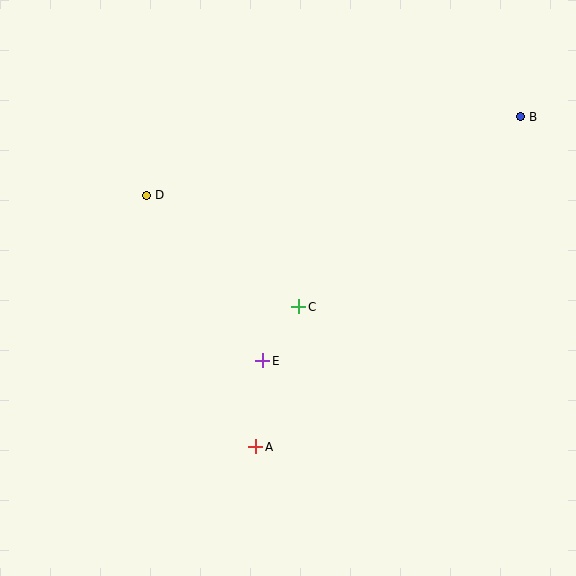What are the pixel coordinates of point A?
Point A is at (256, 447).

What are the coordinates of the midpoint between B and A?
The midpoint between B and A is at (388, 282).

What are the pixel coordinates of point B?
Point B is at (520, 117).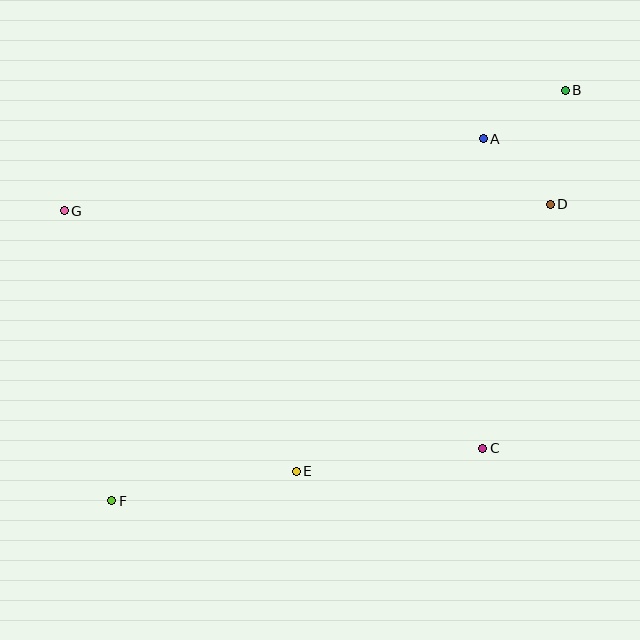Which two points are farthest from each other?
Points B and F are farthest from each other.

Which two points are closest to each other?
Points A and D are closest to each other.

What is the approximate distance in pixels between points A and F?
The distance between A and F is approximately 519 pixels.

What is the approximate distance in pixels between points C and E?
The distance between C and E is approximately 188 pixels.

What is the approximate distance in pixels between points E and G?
The distance between E and G is approximately 349 pixels.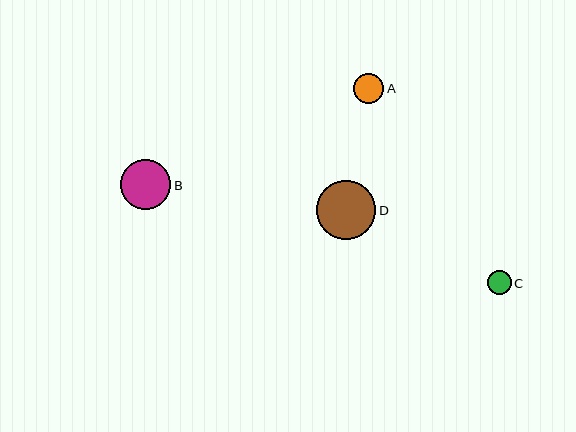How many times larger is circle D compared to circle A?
Circle D is approximately 2.0 times the size of circle A.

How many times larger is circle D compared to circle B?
Circle D is approximately 1.2 times the size of circle B.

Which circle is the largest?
Circle D is the largest with a size of approximately 59 pixels.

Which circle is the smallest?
Circle C is the smallest with a size of approximately 24 pixels.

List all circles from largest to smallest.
From largest to smallest: D, B, A, C.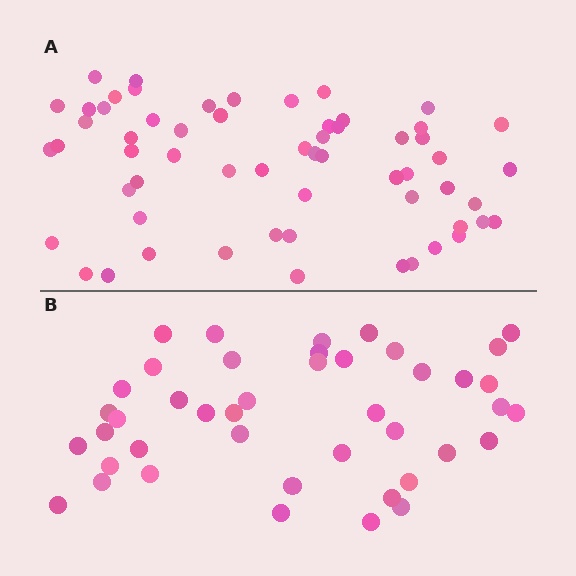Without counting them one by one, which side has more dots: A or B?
Region A (the top region) has more dots.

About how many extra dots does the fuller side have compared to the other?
Region A has approximately 15 more dots than region B.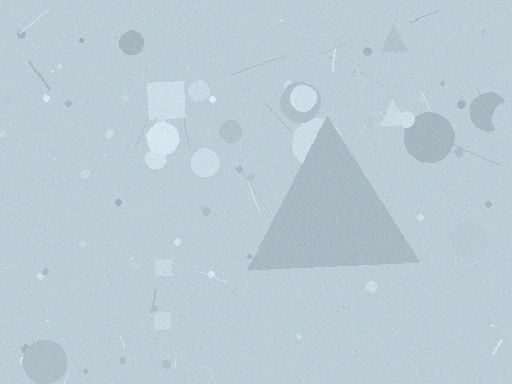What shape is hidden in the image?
A triangle is hidden in the image.